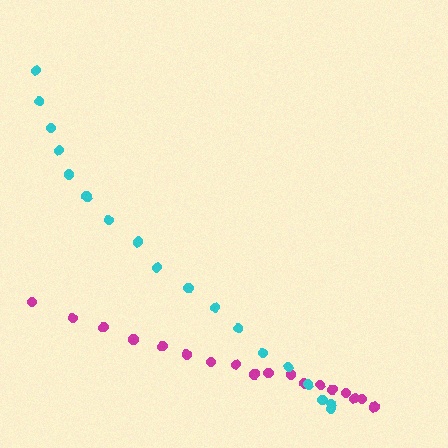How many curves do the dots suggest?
There are 2 distinct paths.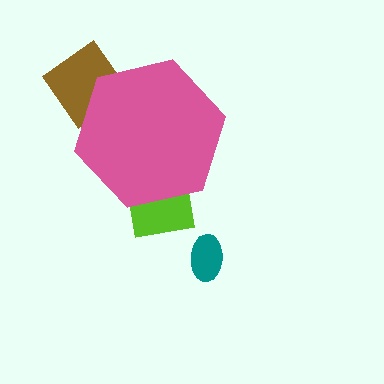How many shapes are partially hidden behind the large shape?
2 shapes are partially hidden.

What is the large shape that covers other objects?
A pink hexagon.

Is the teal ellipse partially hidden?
No, the teal ellipse is fully visible.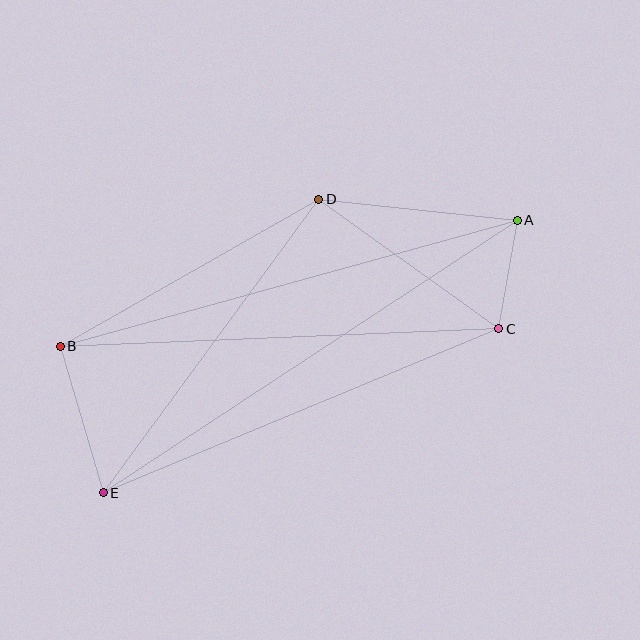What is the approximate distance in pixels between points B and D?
The distance between B and D is approximately 297 pixels.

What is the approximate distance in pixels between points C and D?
The distance between C and D is approximately 221 pixels.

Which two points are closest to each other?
Points A and C are closest to each other.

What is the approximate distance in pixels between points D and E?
The distance between D and E is approximately 364 pixels.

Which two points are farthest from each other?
Points A and E are farthest from each other.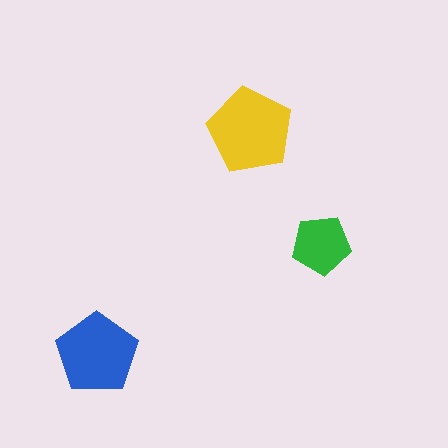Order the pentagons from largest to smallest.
the yellow one, the blue one, the green one.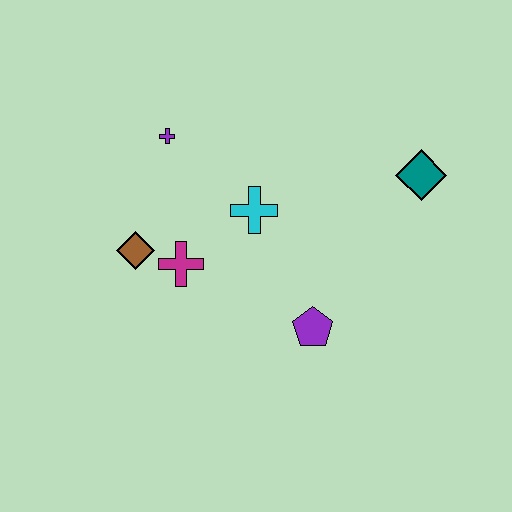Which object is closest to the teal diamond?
The cyan cross is closest to the teal diamond.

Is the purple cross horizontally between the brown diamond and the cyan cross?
Yes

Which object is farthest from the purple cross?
The teal diamond is farthest from the purple cross.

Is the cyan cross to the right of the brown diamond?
Yes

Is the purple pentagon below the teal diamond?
Yes